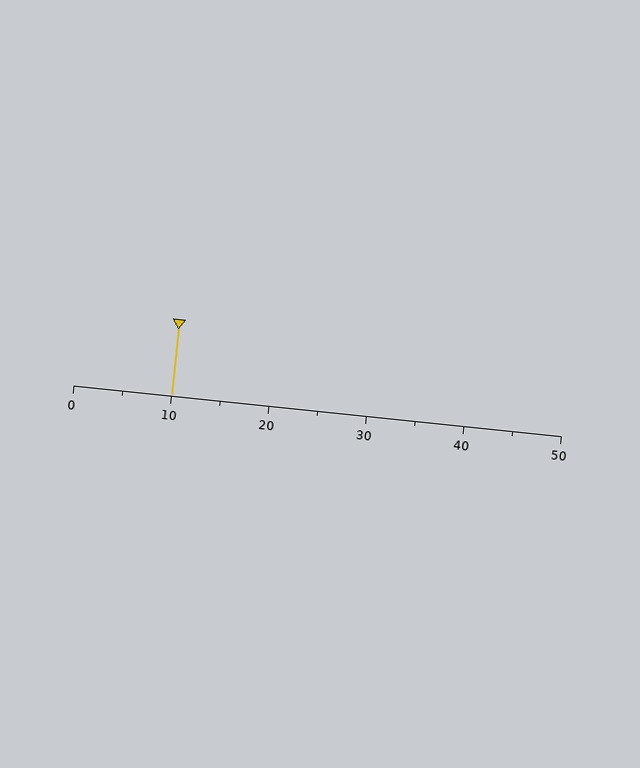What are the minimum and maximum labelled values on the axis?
The axis runs from 0 to 50.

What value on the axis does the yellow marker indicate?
The marker indicates approximately 10.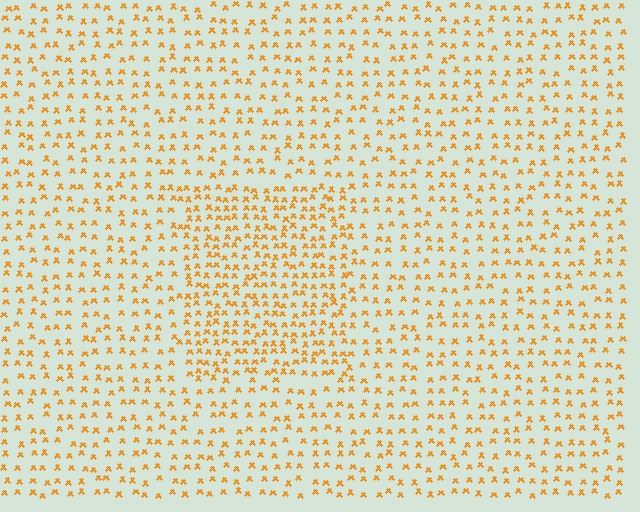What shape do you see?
I see a rectangle.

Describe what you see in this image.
The image contains small orange elements arranged at two different densities. A rectangle-shaped region is visible where the elements are more densely packed than the surrounding area.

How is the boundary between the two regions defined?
The boundary is defined by a change in element density (approximately 1.8x ratio). All elements are the same color, size, and shape.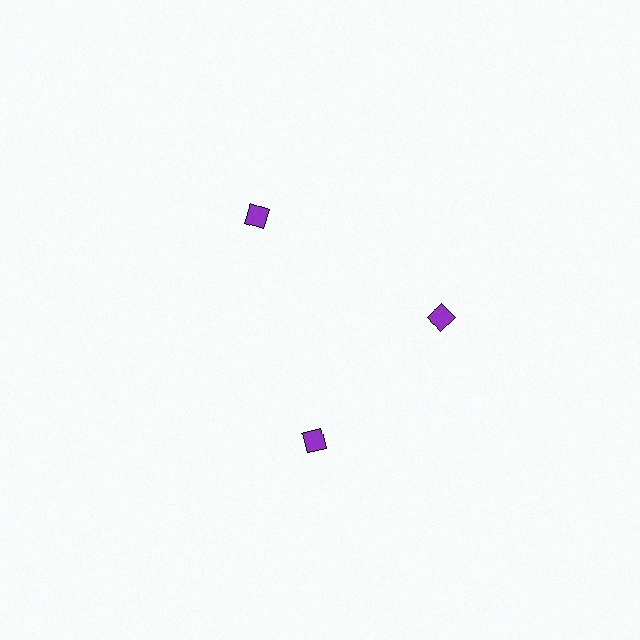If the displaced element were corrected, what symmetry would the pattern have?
It would have 3-fold rotational symmetry — the pattern would map onto itself every 120 degrees.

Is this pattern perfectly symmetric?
No. The 3 purple diamonds are arranged in a ring, but one element near the 7 o'clock position is rotated out of alignment along the ring, breaking the 3-fold rotational symmetry.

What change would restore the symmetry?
The symmetry would be restored by rotating it back into even spacing with its neighbors so that all 3 diamonds sit at equal angles and equal distance from the center.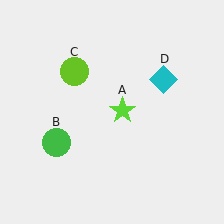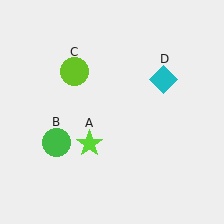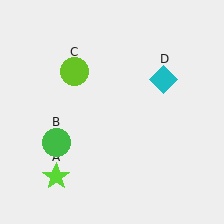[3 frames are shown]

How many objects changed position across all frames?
1 object changed position: lime star (object A).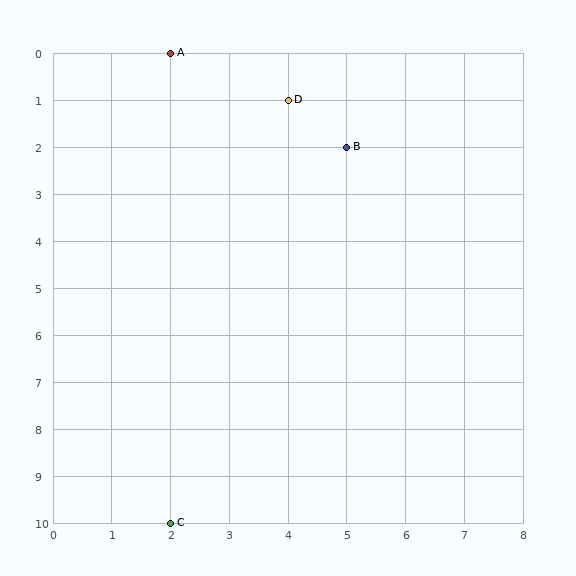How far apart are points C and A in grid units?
Points C and A are 10 rows apart.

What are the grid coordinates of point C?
Point C is at grid coordinates (2, 10).